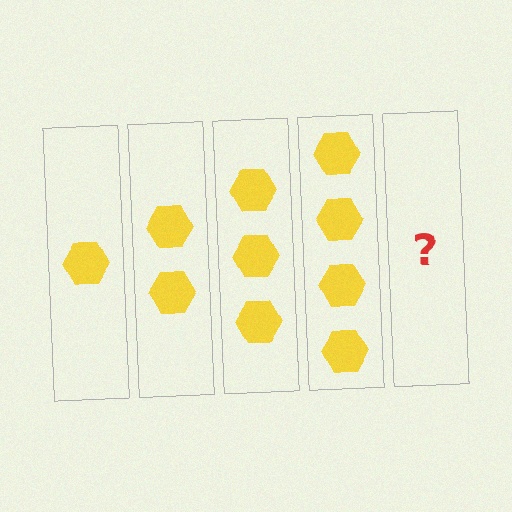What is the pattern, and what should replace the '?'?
The pattern is that each step adds one more hexagon. The '?' should be 5 hexagons.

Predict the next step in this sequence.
The next step is 5 hexagons.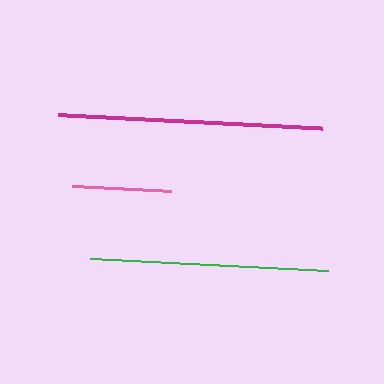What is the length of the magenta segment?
The magenta segment is approximately 264 pixels long.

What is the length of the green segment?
The green segment is approximately 239 pixels long.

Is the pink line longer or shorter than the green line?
The green line is longer than the pink line.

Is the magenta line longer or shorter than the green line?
The magenta line is longer than the green line.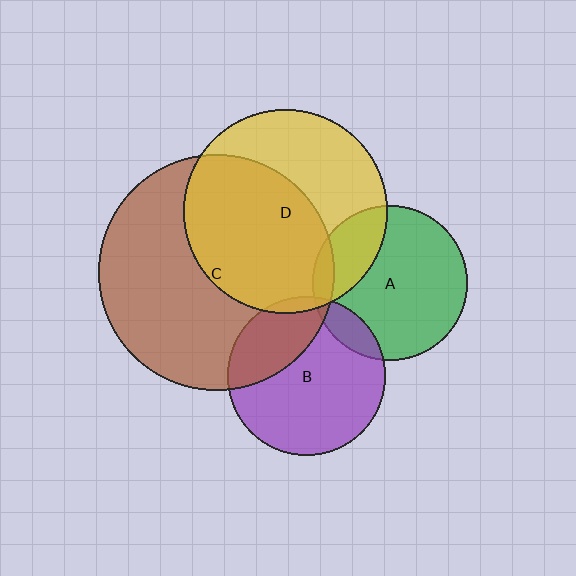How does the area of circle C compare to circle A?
Approximately 2.3 times.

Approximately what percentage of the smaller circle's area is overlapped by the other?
Approximately 10%.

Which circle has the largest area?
Circle C (brown).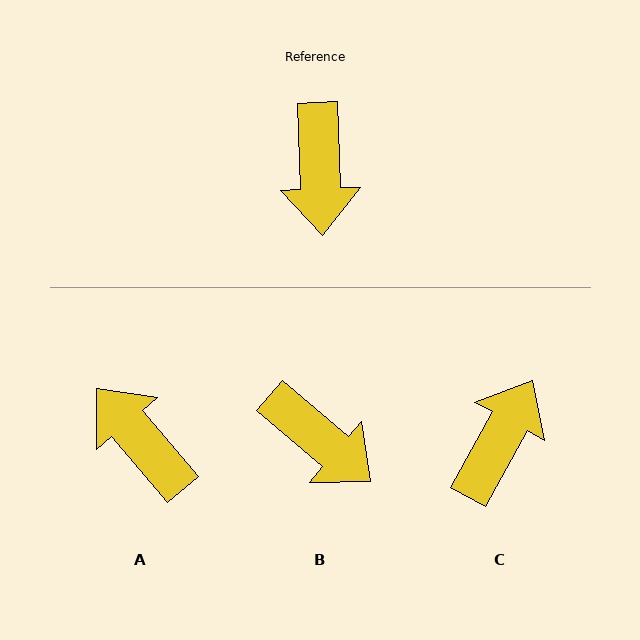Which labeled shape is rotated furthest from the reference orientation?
C, about 149 degrees away.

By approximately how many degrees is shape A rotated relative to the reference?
Approximately 142 degrees clockwise.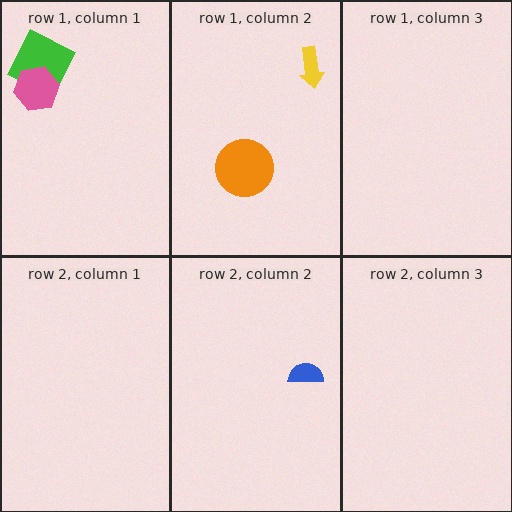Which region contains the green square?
The row 1, column 1 region.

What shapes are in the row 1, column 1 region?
The green square, the pink hexagon.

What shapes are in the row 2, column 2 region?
The blue semicircle.